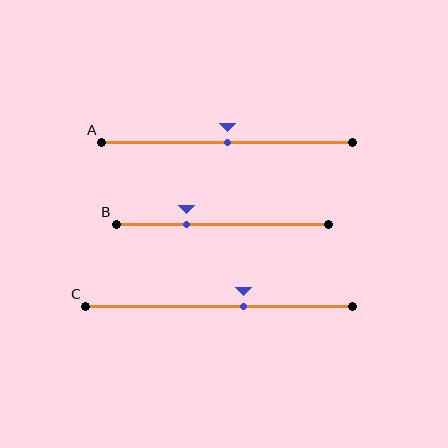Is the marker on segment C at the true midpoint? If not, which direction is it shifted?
No, the marker on segment C is shifted to the right by about 9% of the segment length.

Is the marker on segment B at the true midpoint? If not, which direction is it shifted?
No, the marker on segment B is shifted to the left by about 17% of the segment length.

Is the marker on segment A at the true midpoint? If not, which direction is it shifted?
Yes, the marker on segment A is at the true midpoint.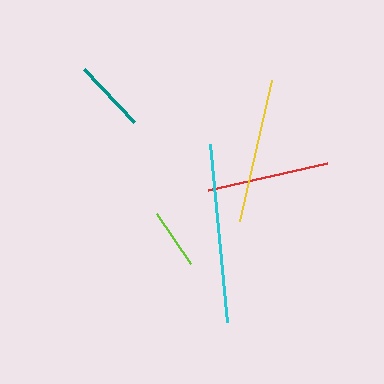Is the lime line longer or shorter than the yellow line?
The yellow line is longer than the lime line.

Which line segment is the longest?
The cyan line is the longest at approximately 179 pixels.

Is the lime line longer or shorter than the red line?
The red line is longer than the lime line.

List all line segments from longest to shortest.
From longest to shortest: cyan, yellow, red, teal, lime.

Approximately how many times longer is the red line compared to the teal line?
The red line is approximately 1.7 times the length of the teal line.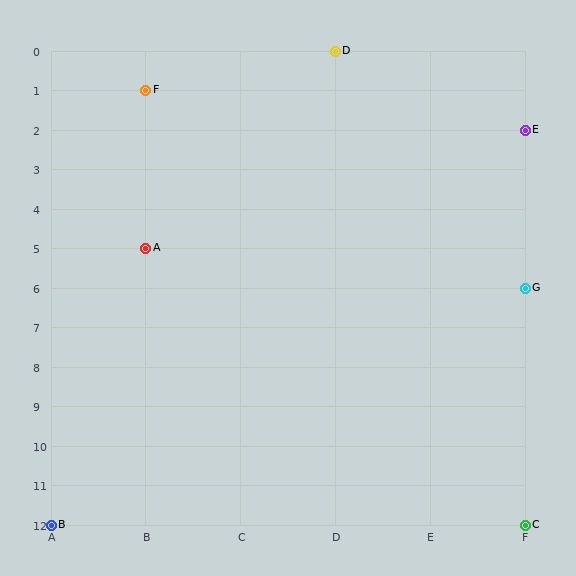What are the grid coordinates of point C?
Point C is at grid coordinates (F, 12).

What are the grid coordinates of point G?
Point G is at grid coordinates (F, 6).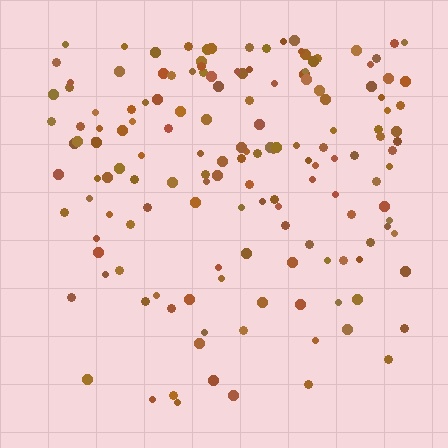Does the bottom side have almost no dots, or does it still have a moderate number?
Still a moderate number, just noticeably fewer than the top.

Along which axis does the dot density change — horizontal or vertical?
Vertical.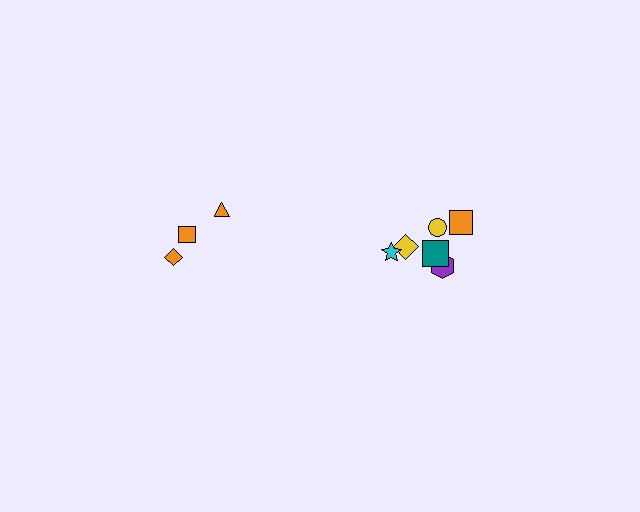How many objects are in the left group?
There are 3 objects.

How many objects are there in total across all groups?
There are 9 objects.